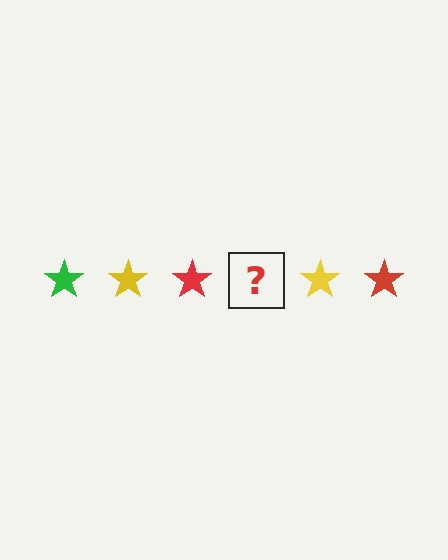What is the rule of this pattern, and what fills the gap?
The rule is that the pattern cycles through green, yellow, red stars. The gap should be filled with a green star.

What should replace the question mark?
The question mark should be replaced with a green star.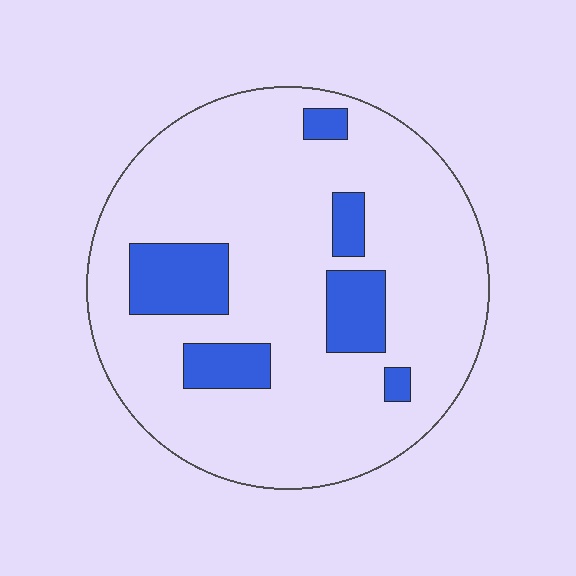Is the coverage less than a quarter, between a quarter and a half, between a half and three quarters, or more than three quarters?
Less than a quarter.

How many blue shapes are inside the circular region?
6.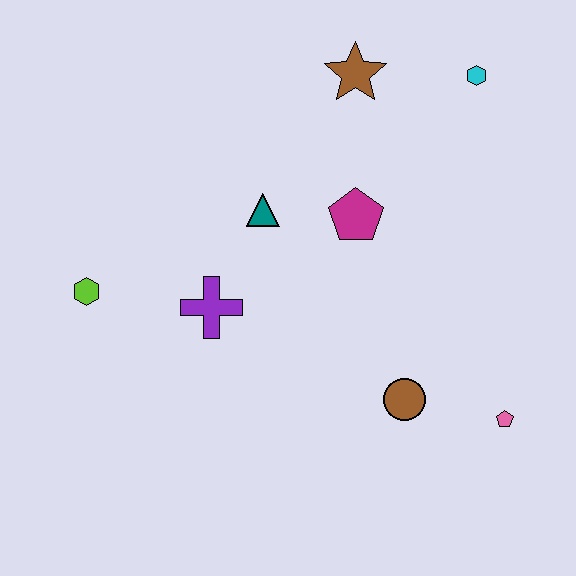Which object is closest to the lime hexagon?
The purple cross is closest to the lime hexagon.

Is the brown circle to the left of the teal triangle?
No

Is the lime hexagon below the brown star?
Yes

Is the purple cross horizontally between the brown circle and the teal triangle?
No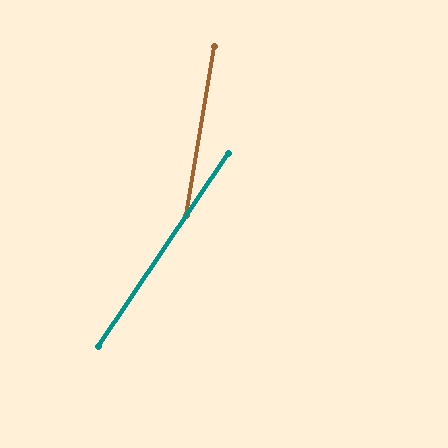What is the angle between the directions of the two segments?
Approximately 25 degrees.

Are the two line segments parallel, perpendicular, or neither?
Neither parallel nor perpendicular — they differ by about 25°.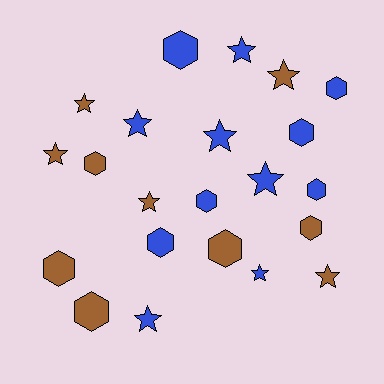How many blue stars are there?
There are 6 blue stars.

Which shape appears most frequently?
Star, with 11 objects.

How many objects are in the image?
There are 22 objects.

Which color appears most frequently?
Blue, with 12 objects.